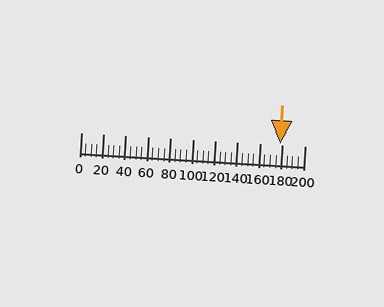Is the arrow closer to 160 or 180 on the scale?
The arrow is closer to 180.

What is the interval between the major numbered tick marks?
The major tick marks are spaced 20 units apart.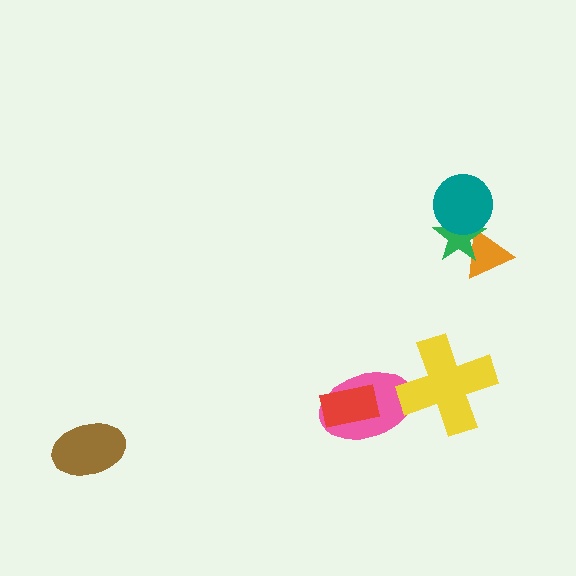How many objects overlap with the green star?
2 objects overlap with the green star.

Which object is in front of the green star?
The teal circle is in front of the green star.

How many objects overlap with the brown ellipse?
0 objects overlap with the brown ellipse.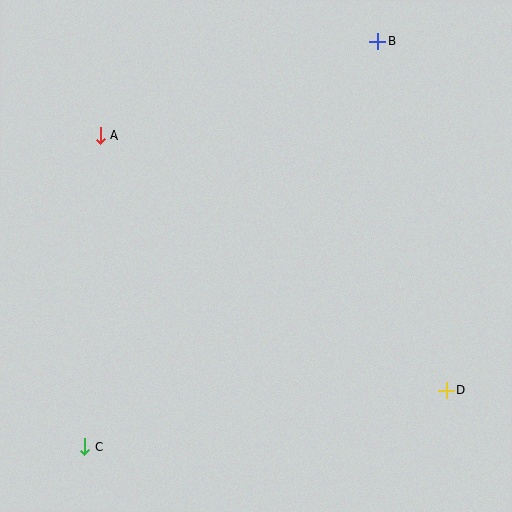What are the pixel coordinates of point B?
Point B is at (378, 41).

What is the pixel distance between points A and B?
The distance between A and B is 293 pixels.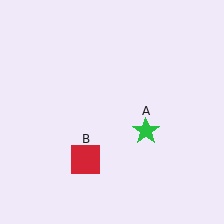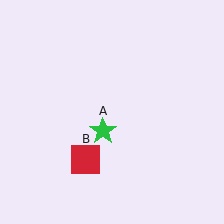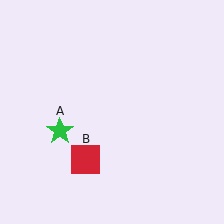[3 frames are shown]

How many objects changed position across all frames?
1 object changed position: green star (object A).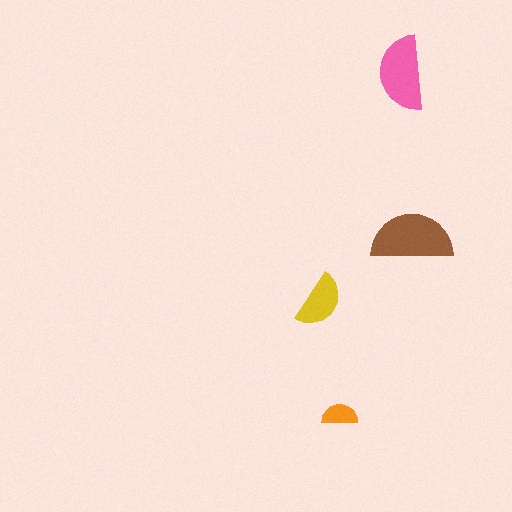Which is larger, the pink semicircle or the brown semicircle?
The brown one.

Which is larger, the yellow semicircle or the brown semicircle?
The brown one.